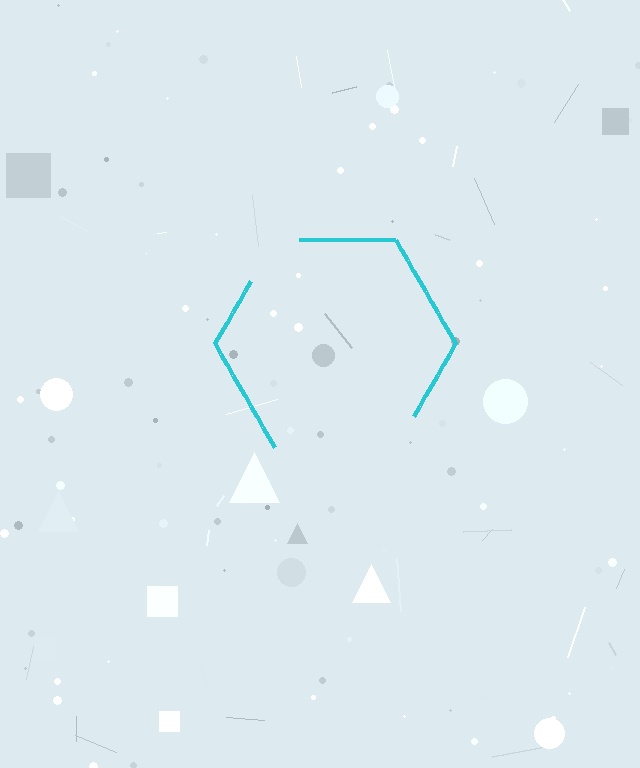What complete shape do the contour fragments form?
The contour fragments form a hexagon.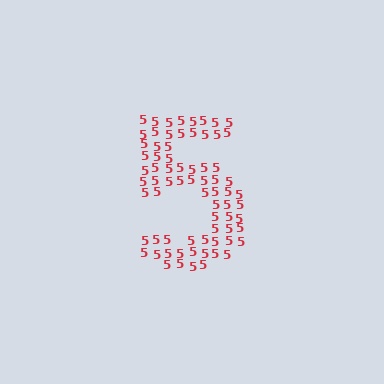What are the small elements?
The small elements are digit 5's.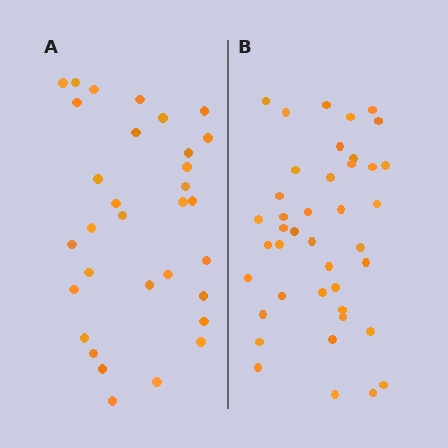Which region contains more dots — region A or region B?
Region B (the right region) has more dots.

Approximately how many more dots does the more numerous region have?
Region B has roughly 8 or so more dots than region A.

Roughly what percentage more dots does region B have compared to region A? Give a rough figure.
About 30% more.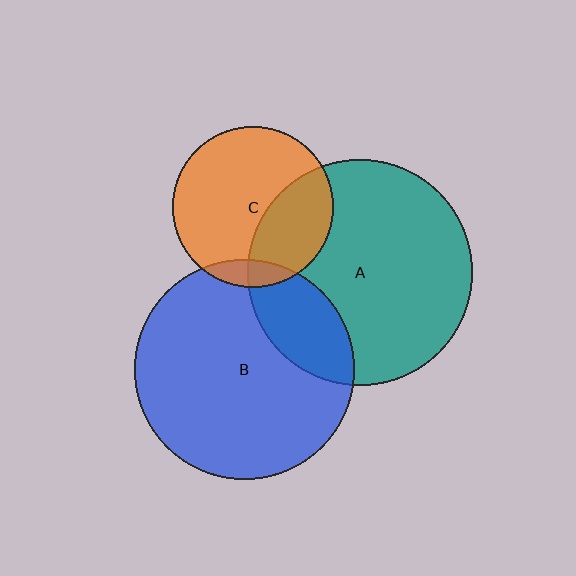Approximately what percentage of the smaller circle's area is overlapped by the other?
Approximately 20%.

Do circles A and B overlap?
Yes.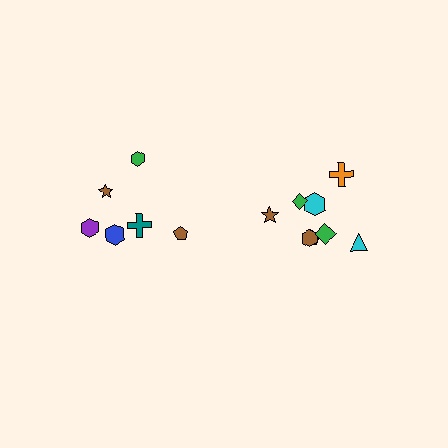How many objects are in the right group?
There are 8 objects.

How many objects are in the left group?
There are 6 objects.